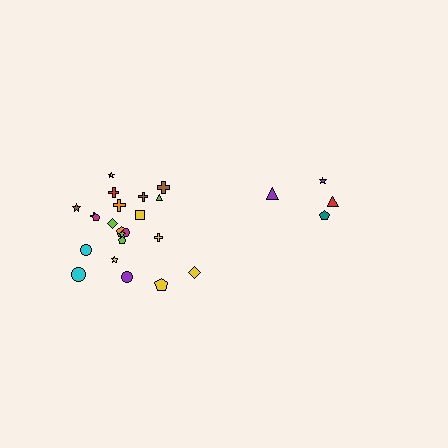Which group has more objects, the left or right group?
The left group.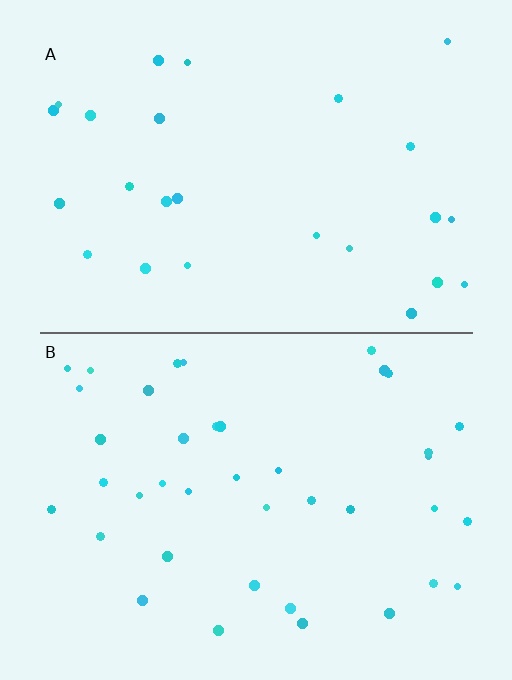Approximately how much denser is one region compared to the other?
Approximately 1.6× — region B over region A.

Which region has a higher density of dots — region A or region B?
B (the bottom).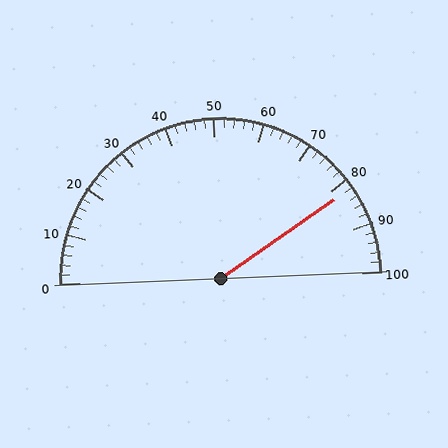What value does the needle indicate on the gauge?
The needle indicates approximately 82.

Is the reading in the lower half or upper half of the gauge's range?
The reading is in the upper half of the range (0 to 100).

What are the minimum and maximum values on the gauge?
The gauge ranges from 0 to 100.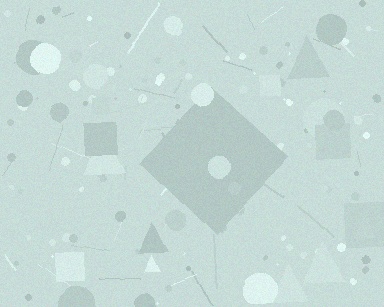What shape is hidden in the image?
A diamond is hidden in the image.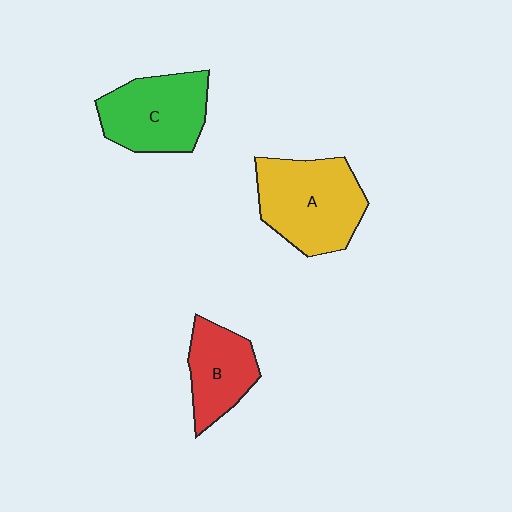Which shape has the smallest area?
Shape B (red).